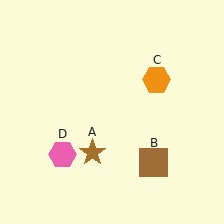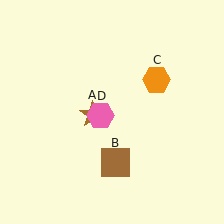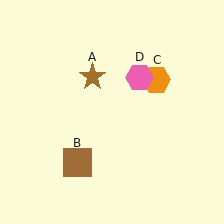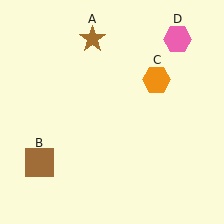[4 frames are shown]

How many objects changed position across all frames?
3 objects changed position: brown star (object A), brown square (object B), pink hexagon (object D).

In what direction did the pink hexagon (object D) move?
The pink hexagon (object D) moved up and to the right.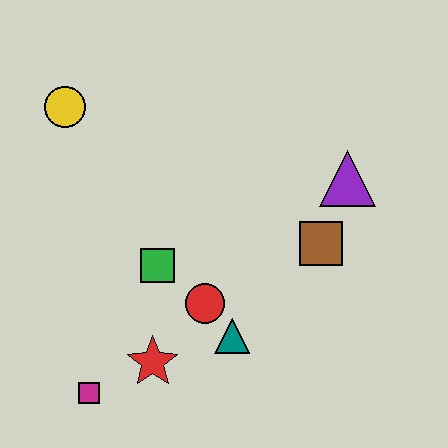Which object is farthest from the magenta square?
The purple triangle is farthest from the magenta square.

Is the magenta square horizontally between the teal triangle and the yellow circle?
Yes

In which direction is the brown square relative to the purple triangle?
The brown square is below the purple triangle.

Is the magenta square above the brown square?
No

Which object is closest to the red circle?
The teal triangle is closest to the red circle.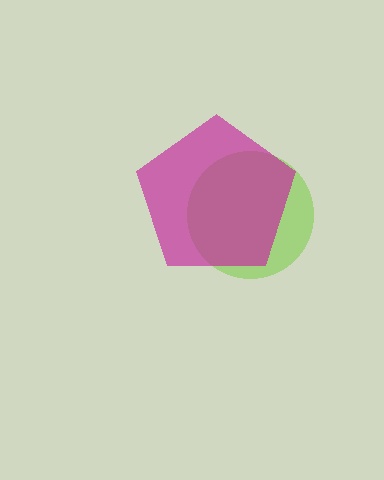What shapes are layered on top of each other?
The layered shapes are: a lime circle, a magenta pentagon.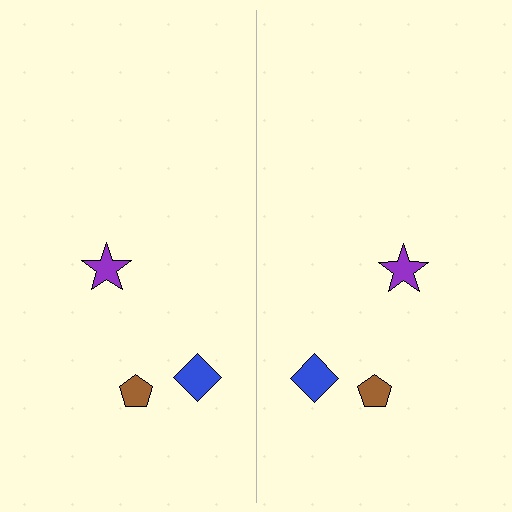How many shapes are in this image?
There are 6 shapes in this image.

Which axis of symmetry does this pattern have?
The pattern has a vertical axis of symmetry running through the center of the image.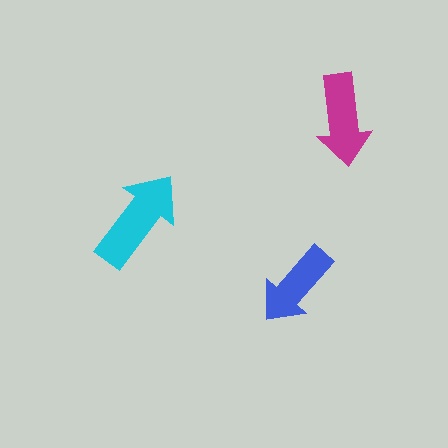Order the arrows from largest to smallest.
the cyan one, the magenta one, the blue one.